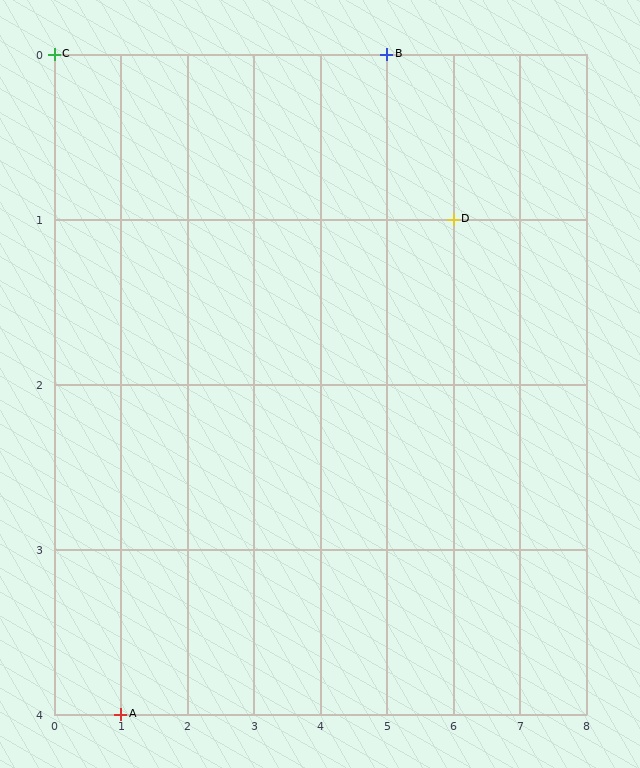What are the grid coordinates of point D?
Point D is at grid coordinates (6, 1).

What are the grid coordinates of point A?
Point A is at grid coordinates (1, 4).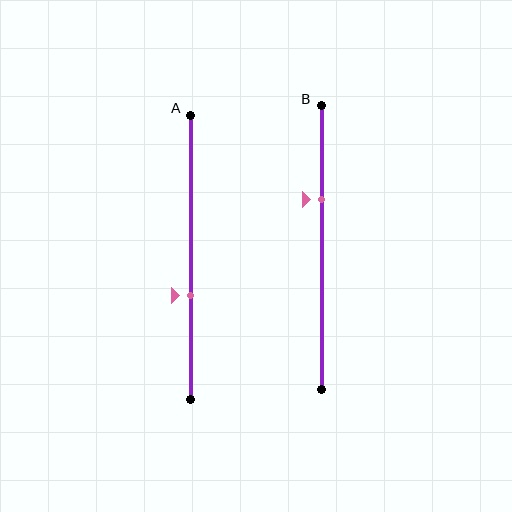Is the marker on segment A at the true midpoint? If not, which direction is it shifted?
No, the marker on segment A is shifted downward by about 14% of the segment length.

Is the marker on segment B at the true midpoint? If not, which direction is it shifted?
No, the marker on segment B is shifted upward by about 17% of the segment length.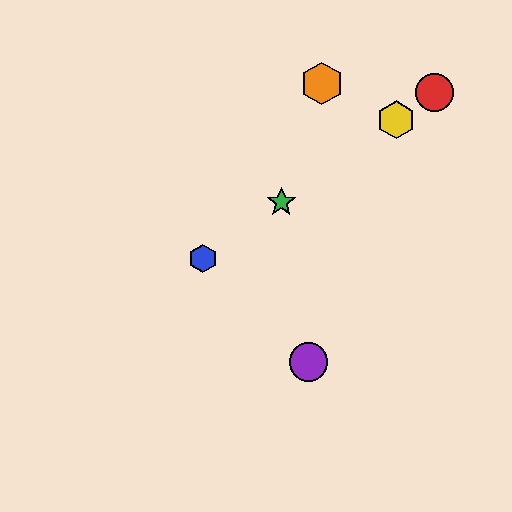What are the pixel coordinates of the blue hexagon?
The blue hexagon is at (203, 258).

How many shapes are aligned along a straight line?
4 shapes (the red circle, the blue hexagon, the green star, the yellow hexagon) are aligned along a straight line.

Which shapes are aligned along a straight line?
The red circle, the blue hexagon, the green star, the yellow hexagon are aligned along a straight line.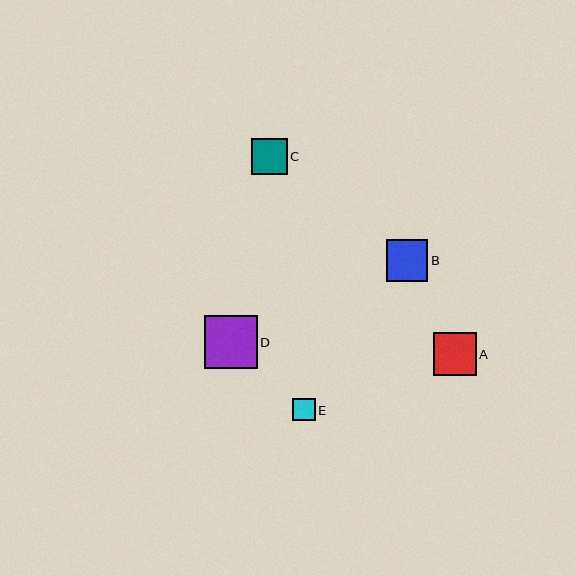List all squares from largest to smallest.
From largest to smallest: D, A, B, C, E.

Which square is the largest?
Square D is the largest with a size of approximately 53 pixels.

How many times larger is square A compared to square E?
Square A is approximately 1.9 times the size of square E.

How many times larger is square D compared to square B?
Square D is approximately 1.3 times the size of square B.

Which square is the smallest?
Square E is the smallest with a size of approximately 22 pixels.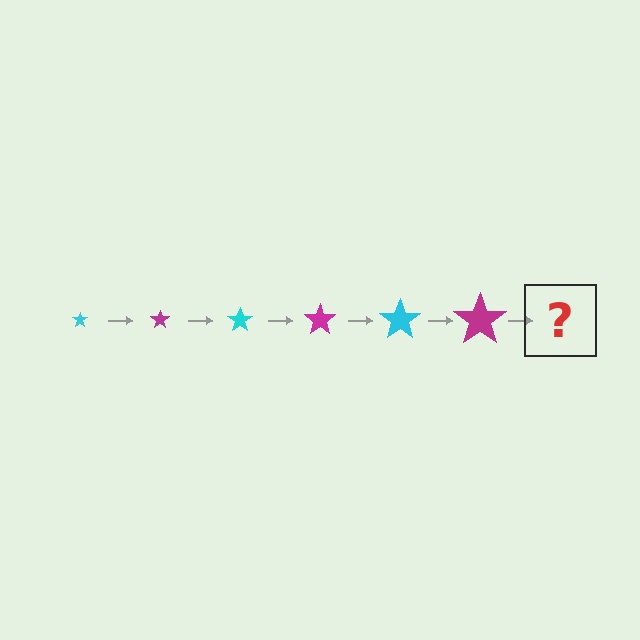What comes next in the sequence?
The next element should be a cyan star, larger than the previous one.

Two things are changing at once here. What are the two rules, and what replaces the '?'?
The two rules are that the star grows larger each step and the color cycles through cyan and magenta. The '?' should be a cyan star, larger than the previous one.